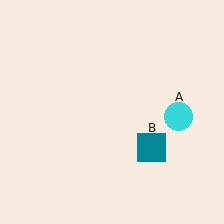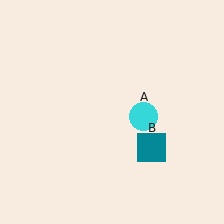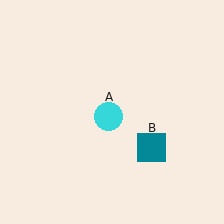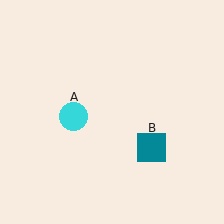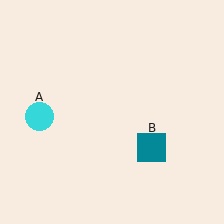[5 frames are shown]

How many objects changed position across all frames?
1 object changed position: cyan circle (object A).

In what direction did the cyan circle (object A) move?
The cyan circle (object A) moved left.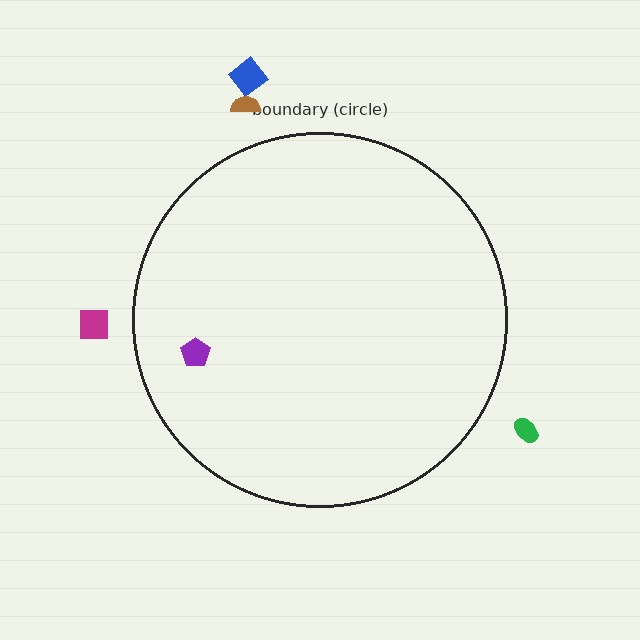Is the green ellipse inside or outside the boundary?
Outside.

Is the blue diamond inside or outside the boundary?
Outside.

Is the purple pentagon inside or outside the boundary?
Inside.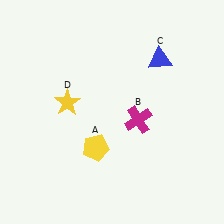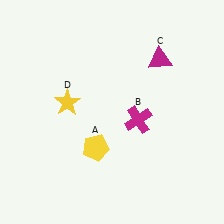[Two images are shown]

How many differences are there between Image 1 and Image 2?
There is 1 difference between the two images.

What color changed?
The triangle (C) changed from blue in Image 1 to magenta in Image 2.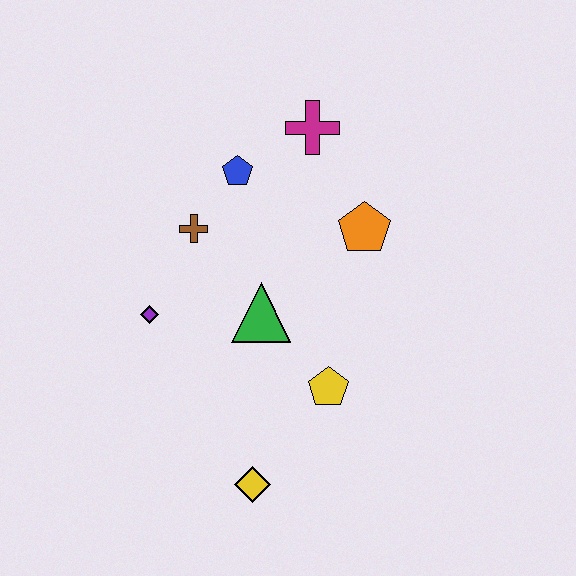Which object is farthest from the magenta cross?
The yellow diamond is farthest from the magenta cross.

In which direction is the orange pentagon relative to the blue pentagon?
The orange pentagon is to the right of the blue pentagon.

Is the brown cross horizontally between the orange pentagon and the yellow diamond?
No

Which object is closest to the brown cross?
The blue pentagon is closest to the brown cross.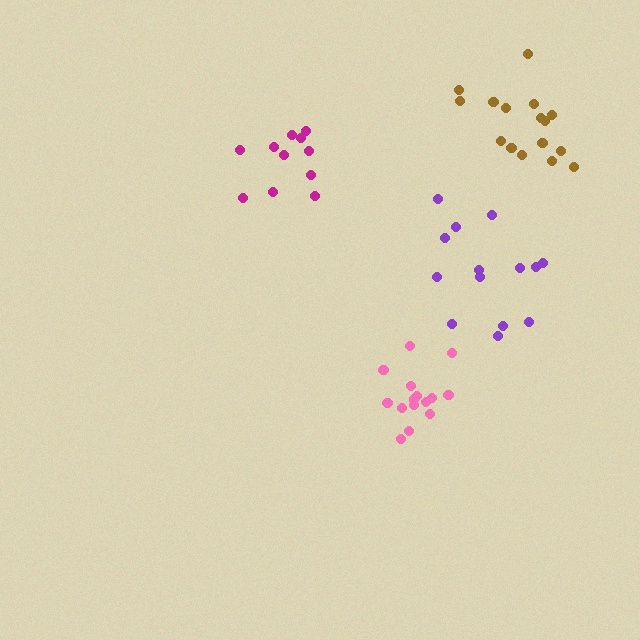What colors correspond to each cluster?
The clusters are colored: magenta, purple, brown, pink.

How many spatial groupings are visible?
There are 4 spatial groupings.